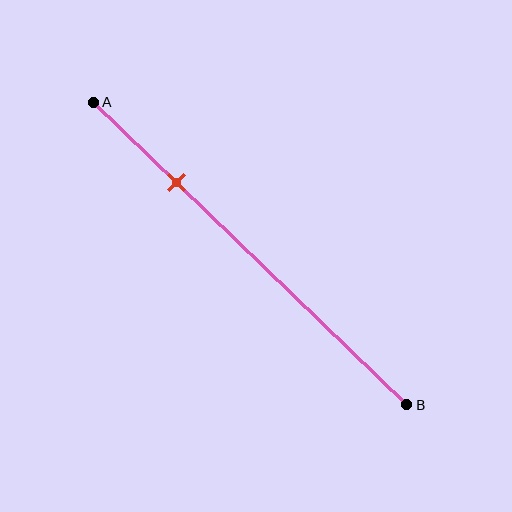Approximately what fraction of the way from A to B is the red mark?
The red mark is approximately 25% of the way from A to B.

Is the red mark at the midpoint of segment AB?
No, the mark is at about 25% from A, not at the 50% midpoint.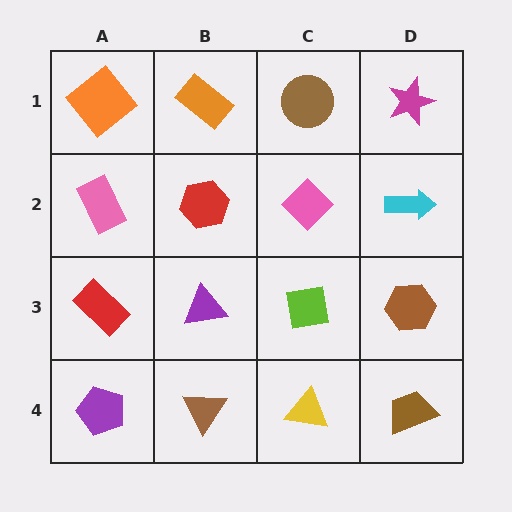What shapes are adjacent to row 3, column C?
A pink diamond (row 2, column C), a yellow triangle (row 4, column C), a purple triangle (row 3, column B), a brown hexagon (row 3, column D).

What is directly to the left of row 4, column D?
A yellow triangle.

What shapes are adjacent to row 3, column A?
A pink rectangle (row 2, column A), a purple pentagon (row 4, column A), a purple triangle (row 3, column B).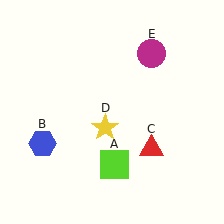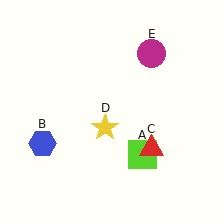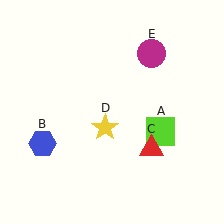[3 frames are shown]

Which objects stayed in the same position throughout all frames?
Blue hexagon (object B) and red triangle (object C) and yellow star (object D) and magenta circle (object E) remained stationary.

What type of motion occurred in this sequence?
The lime square (object A) rotated counterclockwise around the center of the scene.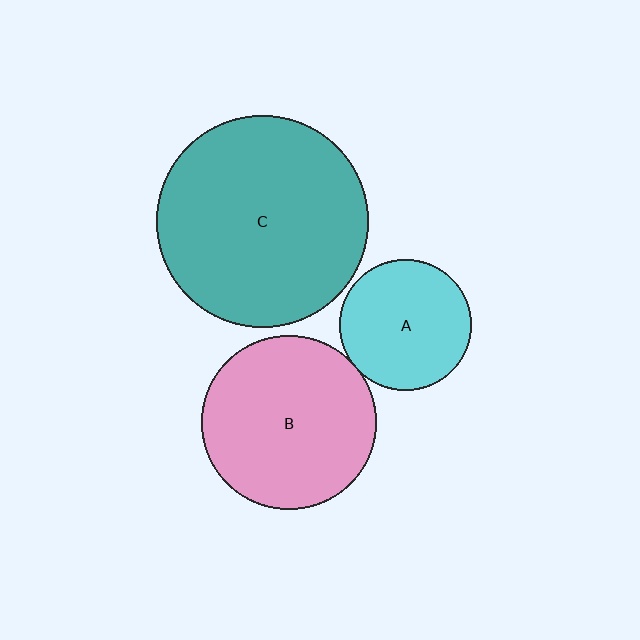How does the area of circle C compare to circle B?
Approximately 1.5 times.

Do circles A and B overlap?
Yes.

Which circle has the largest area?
Circle C (teal).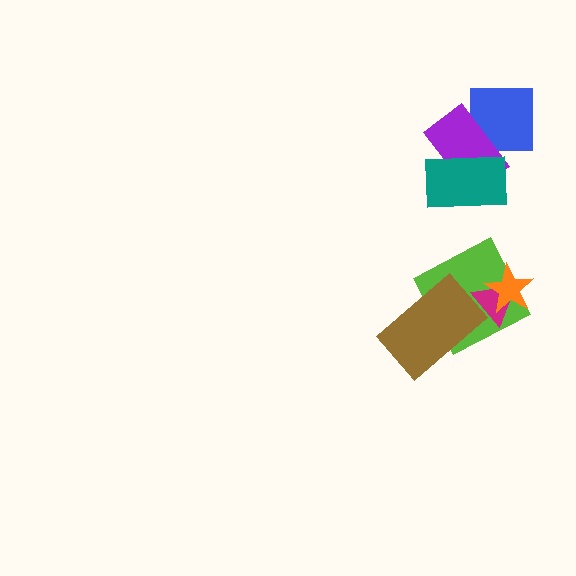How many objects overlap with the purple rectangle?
2 objects overlap with the purple rectangle.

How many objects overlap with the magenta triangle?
2 objects overlap with the magenta triangle.